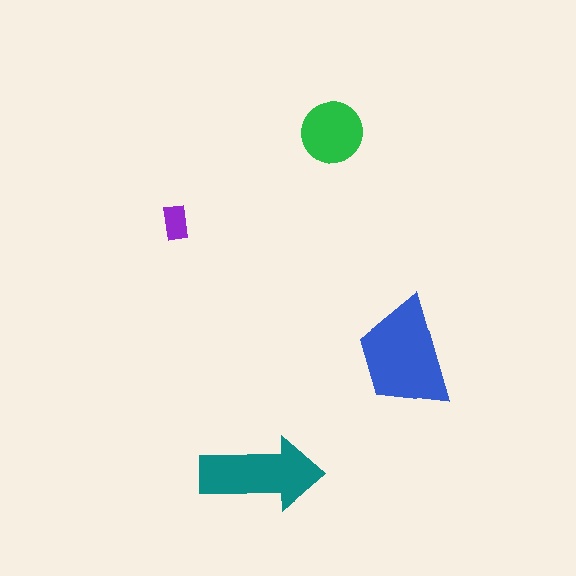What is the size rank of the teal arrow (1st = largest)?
2nd.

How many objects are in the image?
There are 4 objects in the image.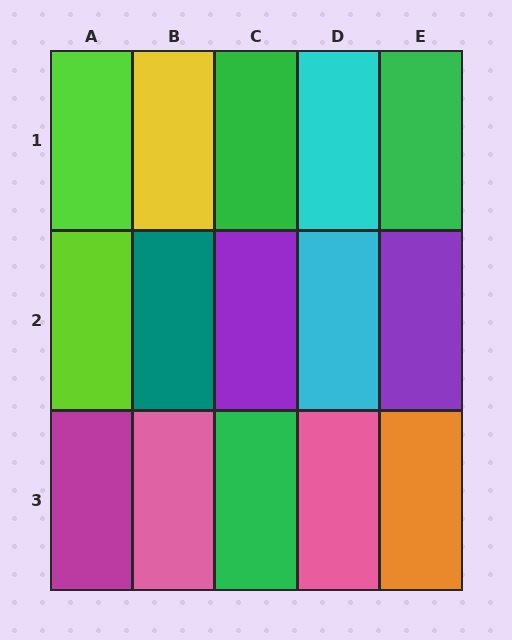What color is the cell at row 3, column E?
Orange.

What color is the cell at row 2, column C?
Purple.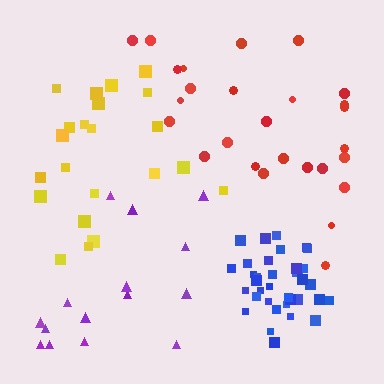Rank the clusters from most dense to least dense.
blue, red, yellow, purple.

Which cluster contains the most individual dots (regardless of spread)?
Blue (35).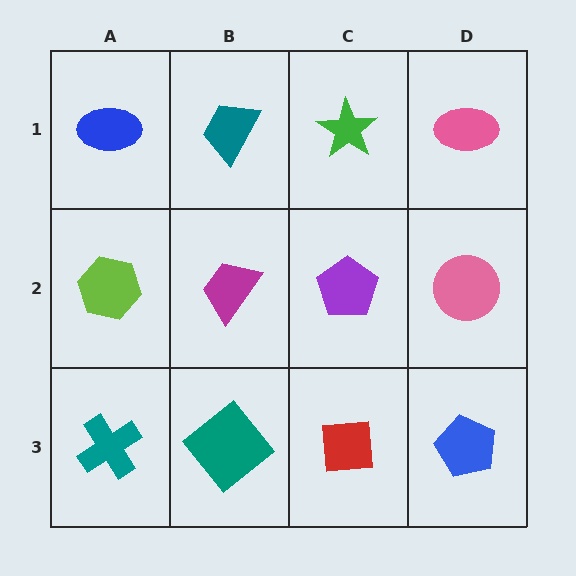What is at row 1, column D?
A pink ellipse.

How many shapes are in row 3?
4 shapes.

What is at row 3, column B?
A teal diamond.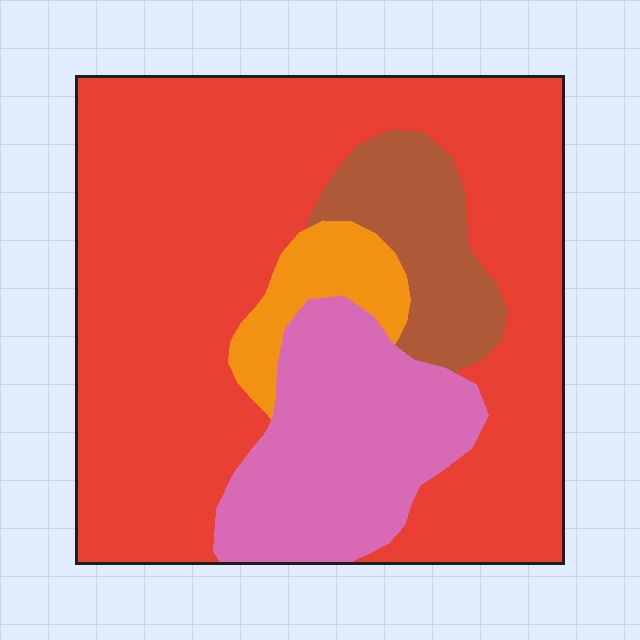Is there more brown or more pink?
Pink.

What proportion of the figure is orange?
Orange takes up about one tenth (1/10) of the figure.